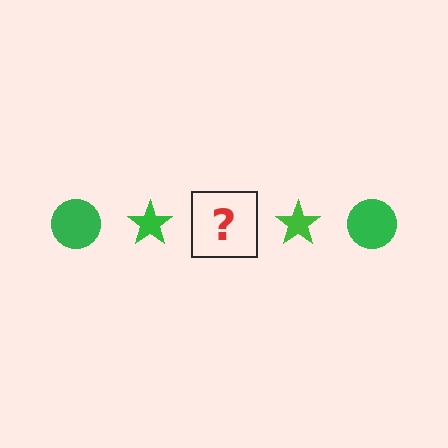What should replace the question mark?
The question mark should be replaced with a green circle.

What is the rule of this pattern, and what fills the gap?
The rule is that the pattern cycles through circle, star shapes in green. The gap should be filled with a green circle.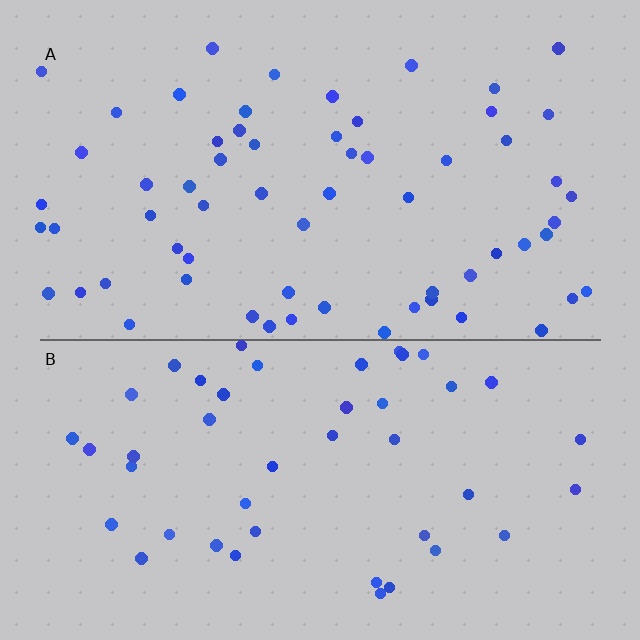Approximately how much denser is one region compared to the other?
Approximately 1.4× — region A over region B.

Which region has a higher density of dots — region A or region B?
A (the top).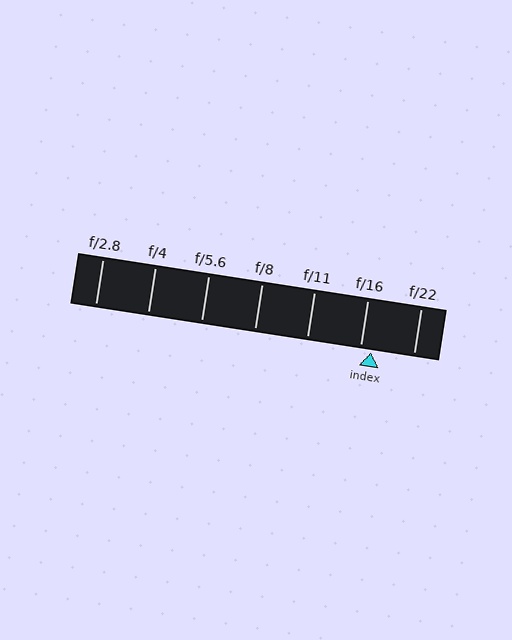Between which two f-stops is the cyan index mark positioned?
The index mark is between f/16 and f/22.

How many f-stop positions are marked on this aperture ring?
There are 7 f-stop positions marked.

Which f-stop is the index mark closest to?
The index mark is closest to f/16.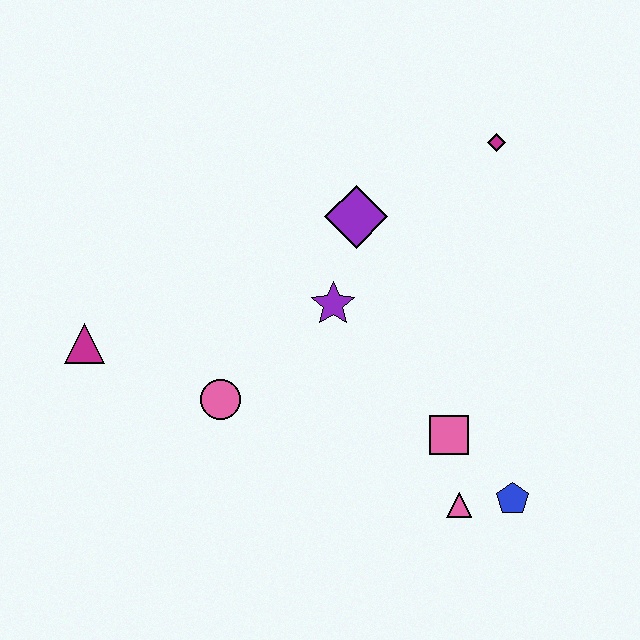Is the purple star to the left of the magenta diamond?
Yes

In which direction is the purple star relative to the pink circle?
The purple star is to the right of the pink circle.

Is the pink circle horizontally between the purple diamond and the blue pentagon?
No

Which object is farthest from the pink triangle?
The magenta triangle is farthest from the pink triangle.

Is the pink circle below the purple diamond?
Yes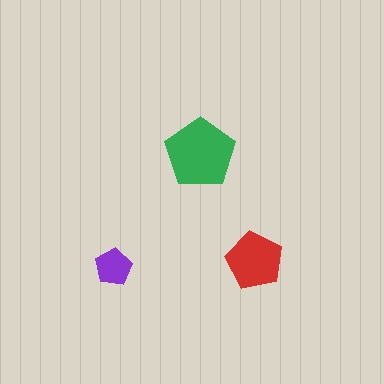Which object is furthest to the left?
The purple pentagon is leftmost.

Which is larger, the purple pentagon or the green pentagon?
The green one.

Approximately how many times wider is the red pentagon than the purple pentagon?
About 1.5 times wider.